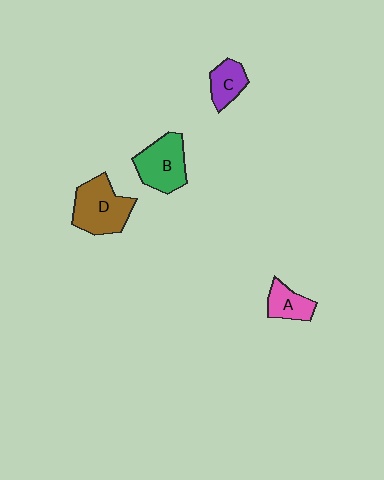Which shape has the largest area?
Shape D (brown).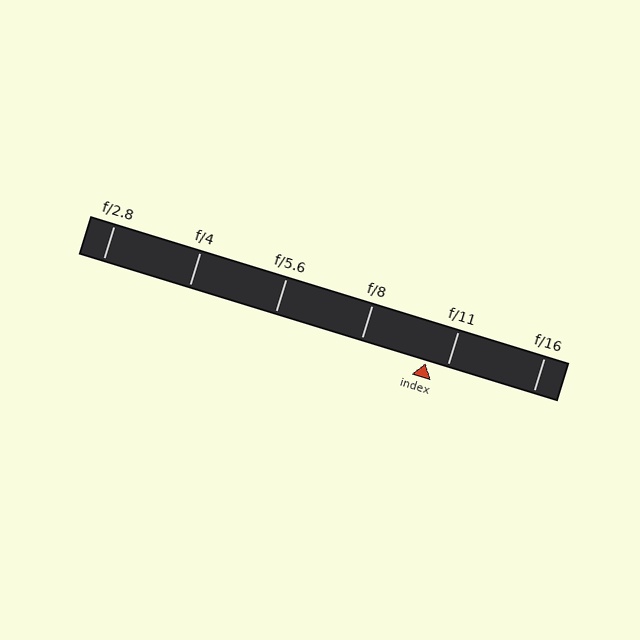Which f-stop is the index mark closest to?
The index mark is closest to f/11.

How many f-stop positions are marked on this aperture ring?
There are 6 f-stop positions marked.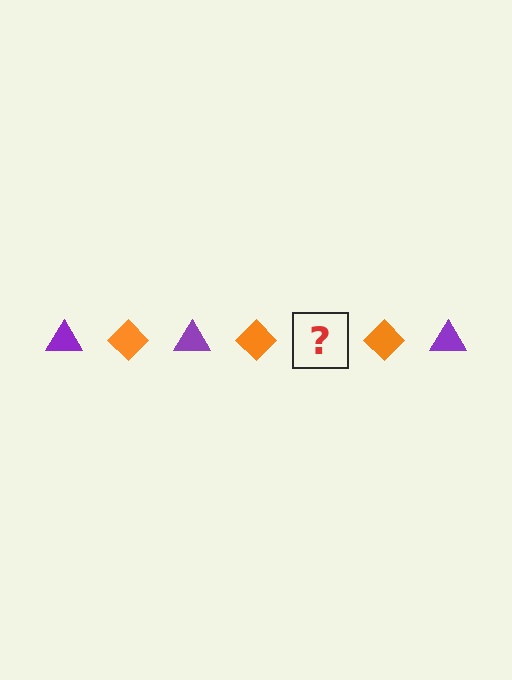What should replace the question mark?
The question mark should be replaced with a purple triangle.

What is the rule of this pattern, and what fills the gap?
The rule is that the pattern alternates between purple triangle and orange diamond. The gap should be filled with a purple triangle.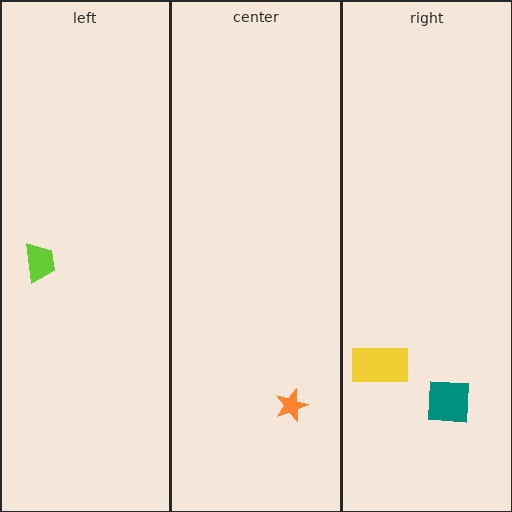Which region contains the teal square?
The right region.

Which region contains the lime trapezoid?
The left region.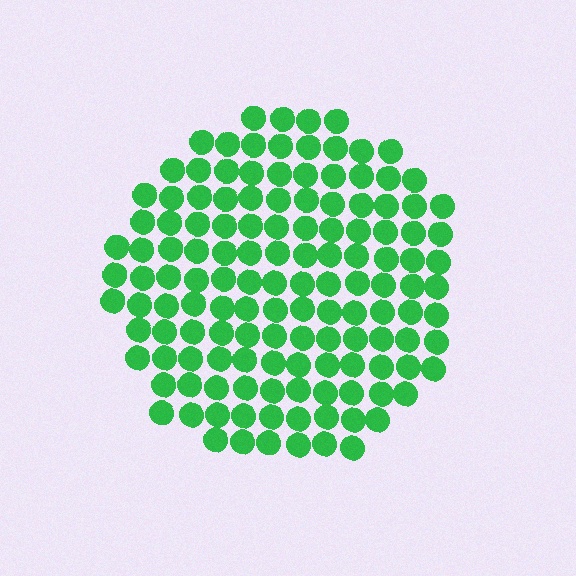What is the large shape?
The large shape is a circle.